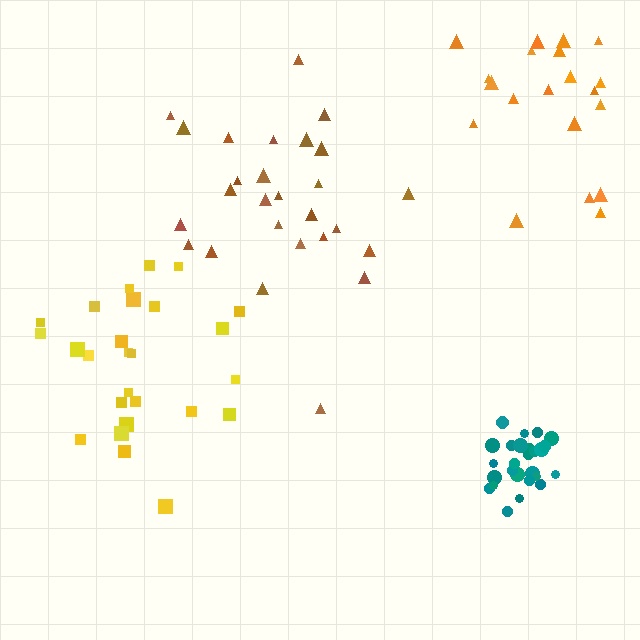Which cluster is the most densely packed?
Teal.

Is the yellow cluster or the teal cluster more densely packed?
Teal.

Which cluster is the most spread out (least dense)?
Orange.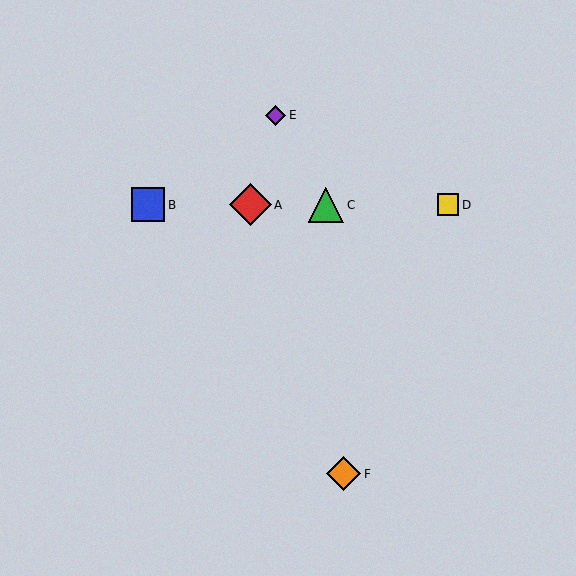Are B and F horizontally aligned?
No, B is at y≈205 and F is at y≈474.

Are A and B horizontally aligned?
Yes, both are at y≈205.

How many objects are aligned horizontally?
4 objects (A, B, C, D) are aligned horizontally.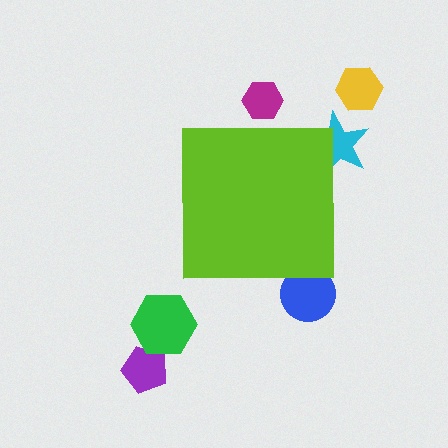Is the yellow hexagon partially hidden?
No, the yellow hexagon is fully visible.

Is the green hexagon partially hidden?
No, the green hexagon is fully visible.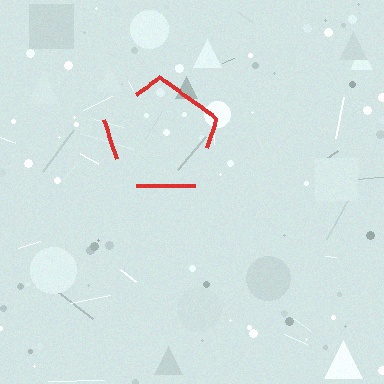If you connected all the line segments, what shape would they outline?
They would outline a pentagon.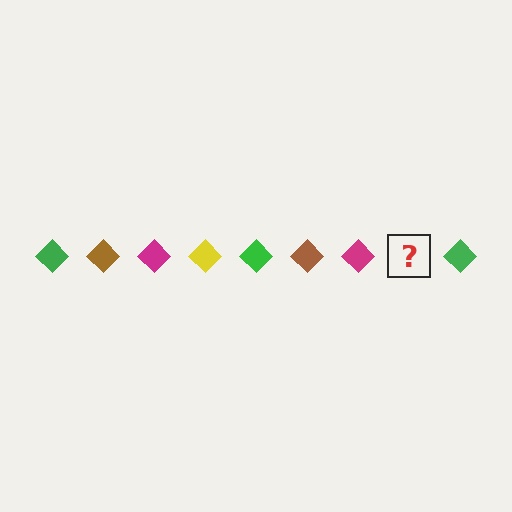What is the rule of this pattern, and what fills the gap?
The rule is that the pattern cycles through green, brown, magenta, yellow diamonds. The gap should be filled with a yellow diamond.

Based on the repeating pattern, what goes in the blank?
The blank should be a yellow diamond.